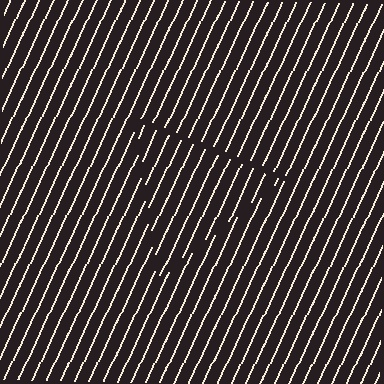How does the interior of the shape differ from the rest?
The interior of the shape contains the same grating, shifted by half a period — the contour is defined by the phase discontinuity where line-ends from the inner and outer gratings abut.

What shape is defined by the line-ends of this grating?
An illusory triangle. The interior of the shape contains the same grating, shifted by half a period — the contour is defined by the phase discontinuity where line-ends from the inner and outer gratings abut.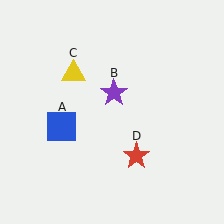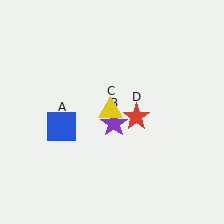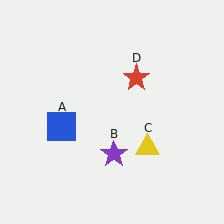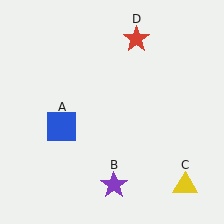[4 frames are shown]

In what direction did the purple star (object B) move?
The purple star (object B) moved down.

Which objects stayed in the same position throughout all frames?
Blue square (object A) remained stationary.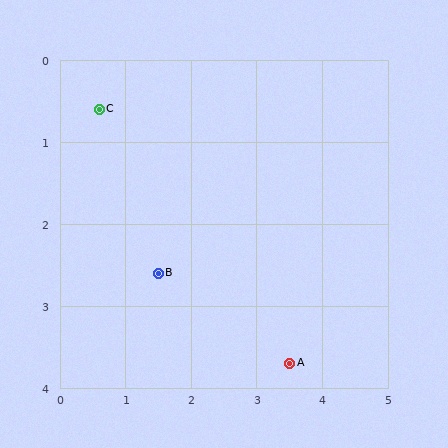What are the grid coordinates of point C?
Point C is at approximately (0.6, 0.6).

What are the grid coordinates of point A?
Point A is at approximately (3.5, 3.7).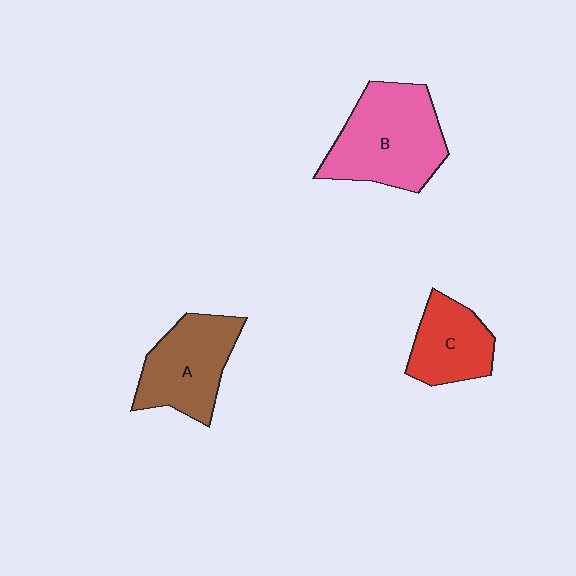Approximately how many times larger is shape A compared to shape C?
Approximately 1.3 times.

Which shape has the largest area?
Shape B (pink).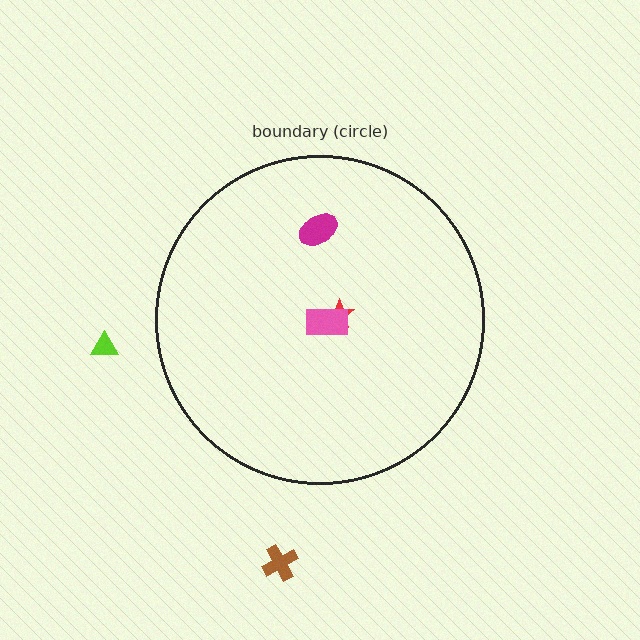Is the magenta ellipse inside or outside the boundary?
Inside.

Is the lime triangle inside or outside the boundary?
Outside.